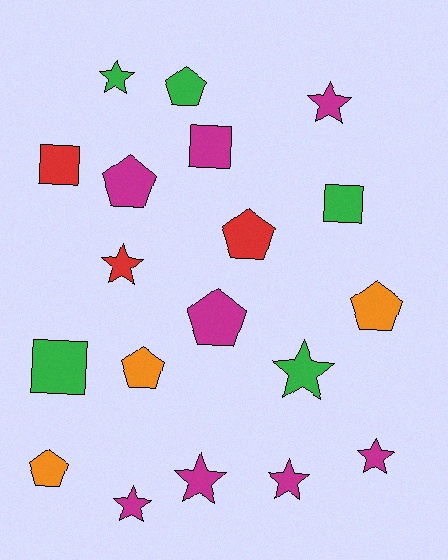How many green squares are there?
There are 2 green squares.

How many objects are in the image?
There are 19 objects.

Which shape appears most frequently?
Star, with 8 objects.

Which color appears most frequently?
Magenta, with 8 objects.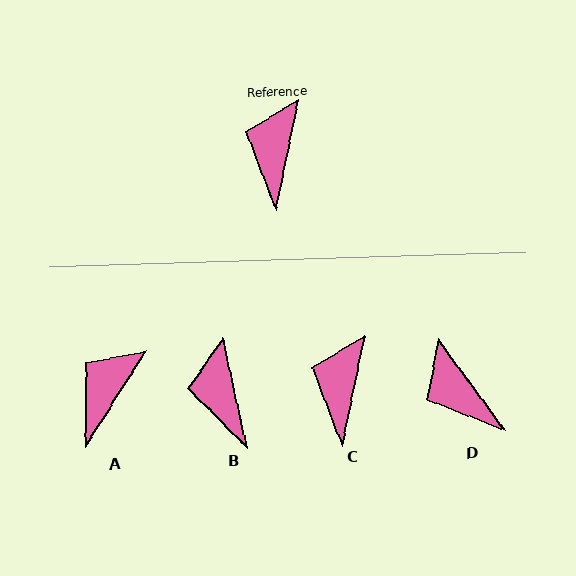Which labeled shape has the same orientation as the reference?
C.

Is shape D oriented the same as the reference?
No, it is off by about 48 degrees.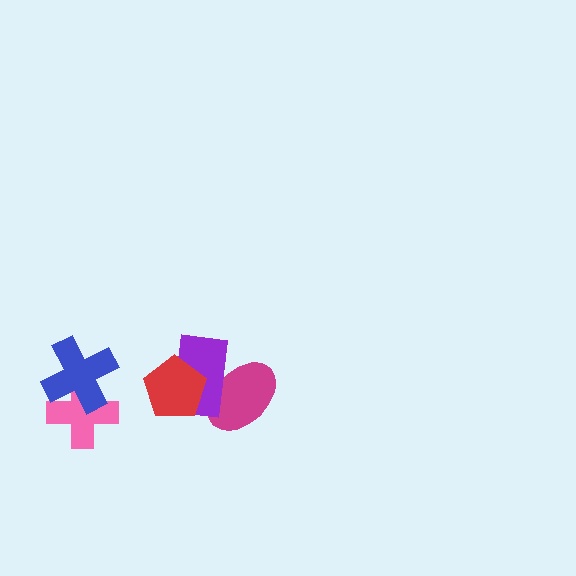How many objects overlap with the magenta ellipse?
1 object overlaps with the magenta ellipse.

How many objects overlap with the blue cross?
1 object overlaps with the blue cross.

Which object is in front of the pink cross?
The blue cross is in front of the pink cross.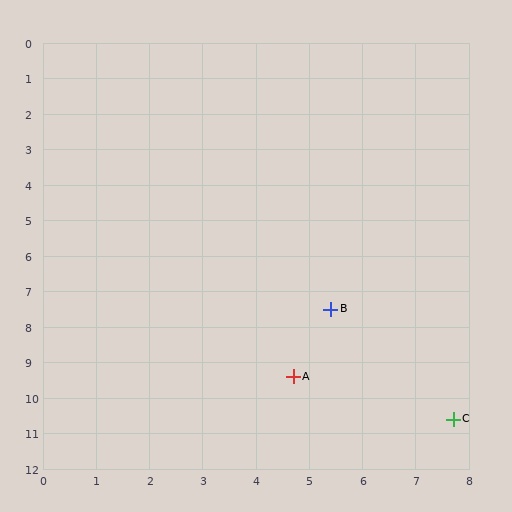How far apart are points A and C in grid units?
Points A and C are about 3.2 grid units apart.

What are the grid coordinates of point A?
Point A is at approximately (4.7, 9.4).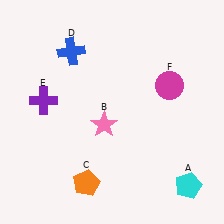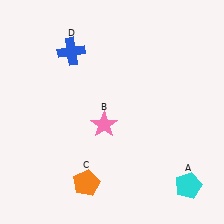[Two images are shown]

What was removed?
The magenta circle (F), the purple cross (E) were removed in Image 2.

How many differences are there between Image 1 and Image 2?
There are 2 differences between the two images.